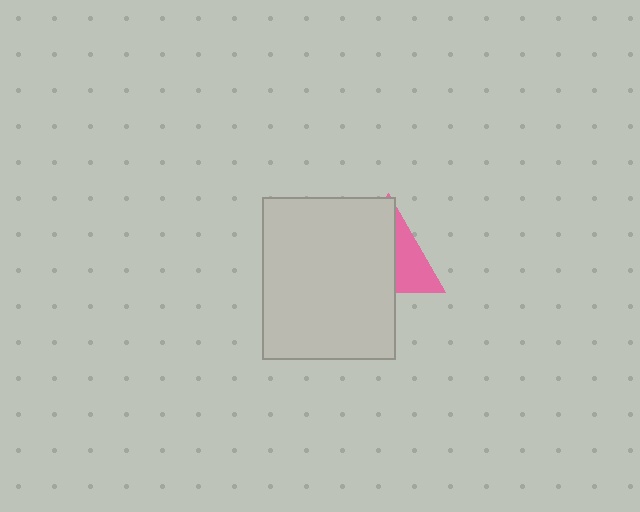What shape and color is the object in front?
The object in front is a light gray rectangle.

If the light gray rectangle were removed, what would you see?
You would see the complete pink triangle.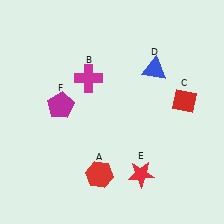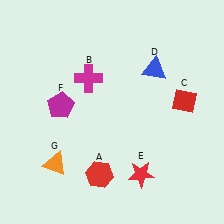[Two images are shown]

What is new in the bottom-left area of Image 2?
An orange triangle (G) was added in the bottom-left area of Image 2.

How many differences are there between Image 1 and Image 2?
There is 1 difference between the two images.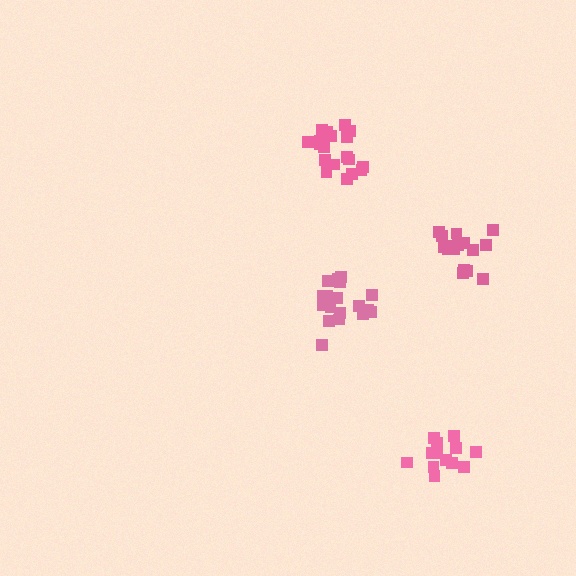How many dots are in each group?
Group 1: 19 dots, Group 2: 18 dots, Group 3: 15 dots, Group 4: 16 dots (68 total).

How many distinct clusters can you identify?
There are 4 distinct clusters.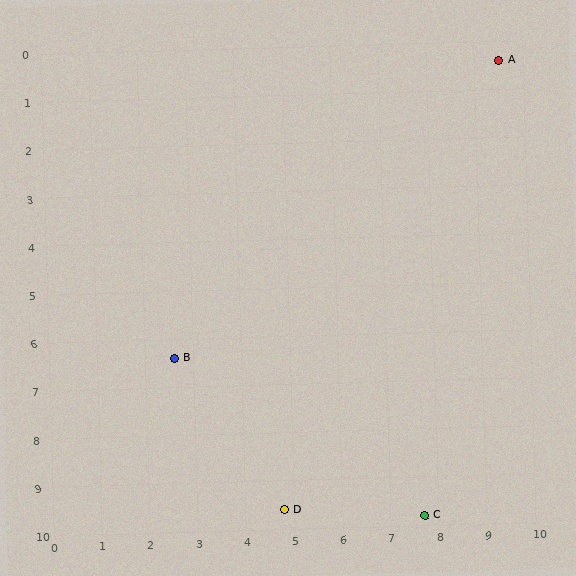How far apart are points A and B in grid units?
Points A and B are about 9.1 grid units apart.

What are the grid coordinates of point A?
Point A is at approximately (9.5, 0.4).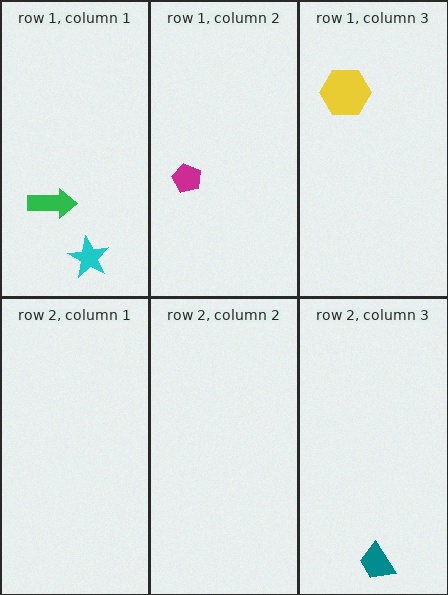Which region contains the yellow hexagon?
The row 1, column 3 region.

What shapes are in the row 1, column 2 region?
The magenta pentagon.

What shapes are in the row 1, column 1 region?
The cyan star, the green arrow.